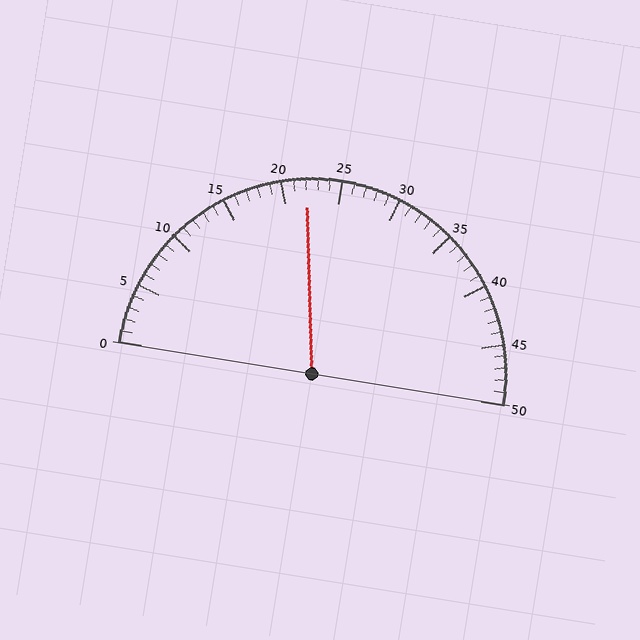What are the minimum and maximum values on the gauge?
The gauge ranges from 0 to 50.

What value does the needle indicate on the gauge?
The needle indicates approximately 22.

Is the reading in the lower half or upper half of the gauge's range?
The reading is in the lower half of the range (0 to 50).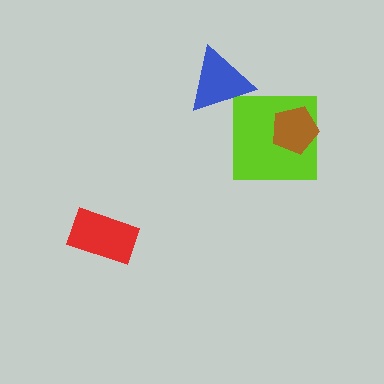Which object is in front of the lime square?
The brown pentagon is in front of the lime square.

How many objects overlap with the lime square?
1 object overlaps with the lime square.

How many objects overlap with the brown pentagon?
1 object overlaps with the brown pentagon.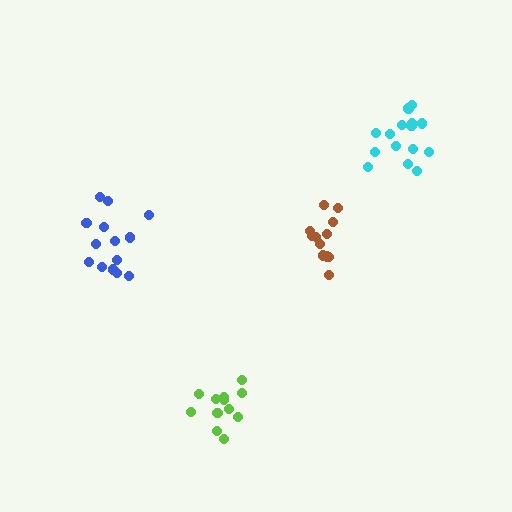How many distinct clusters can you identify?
There are 4 distinct clusters.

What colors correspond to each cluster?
The clusters are colored: brown, lime, blue, cyan.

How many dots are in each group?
Group 1: 12 dots, Group 2: 12 dots, Group 3: 14 dots, Group 4: 15 dots (53 total).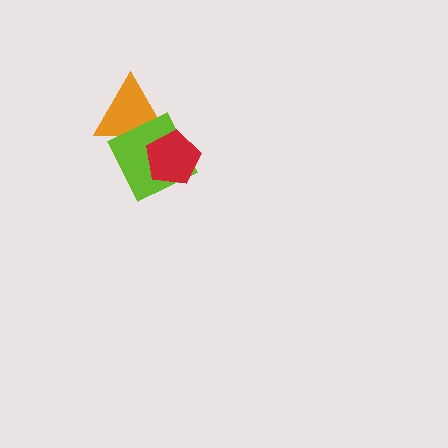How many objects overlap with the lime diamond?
2 objects overlap with the lime diamond.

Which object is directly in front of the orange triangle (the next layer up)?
The lime diamond is directly in front of the orange triangle.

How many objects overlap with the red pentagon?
2 objects overlap with the red pentagon.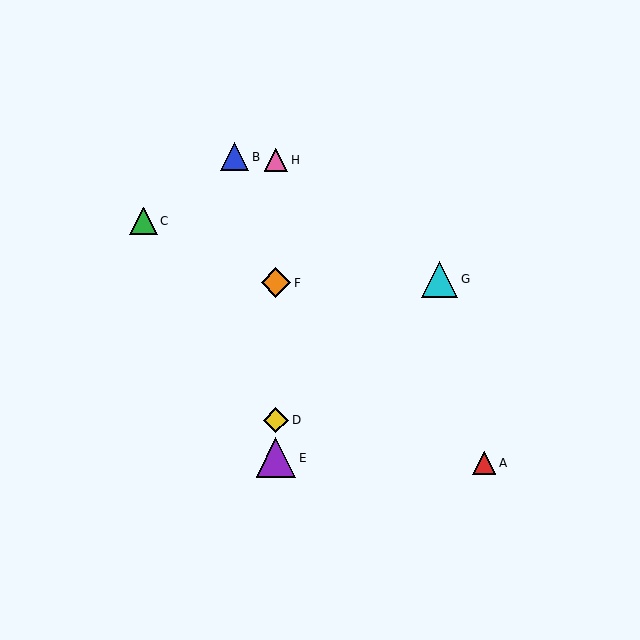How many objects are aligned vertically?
4 objects (D, E, F, H) are aligned vertically.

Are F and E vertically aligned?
Yes, both are at x≈276.